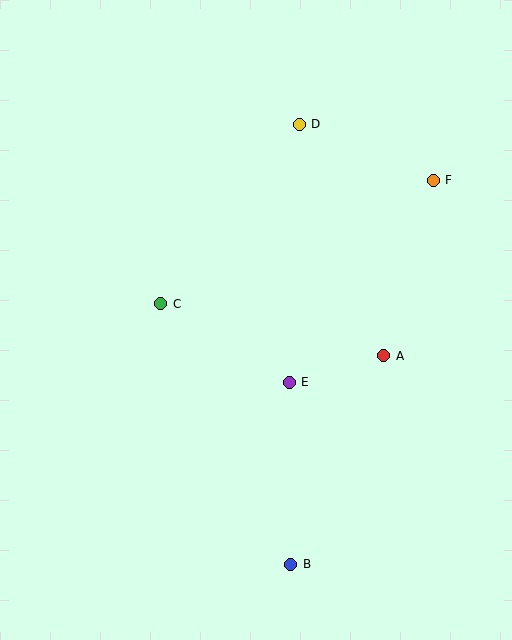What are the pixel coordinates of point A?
Point A is at (384, 356).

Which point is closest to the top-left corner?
Point D is closest to the top-left corner.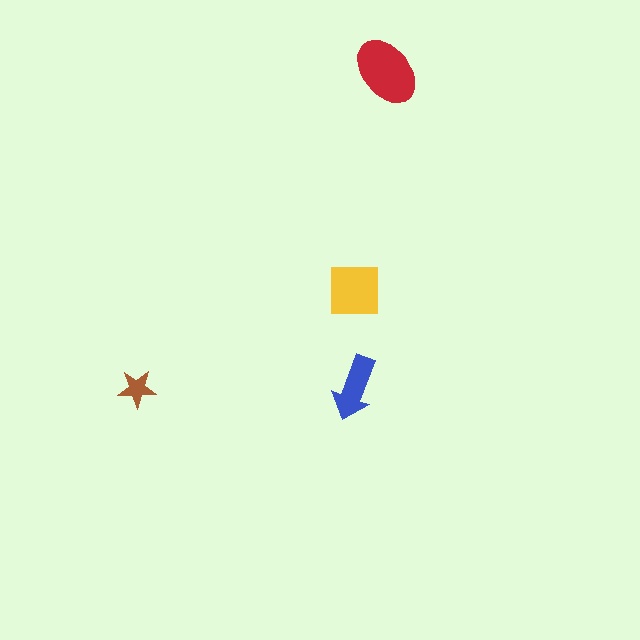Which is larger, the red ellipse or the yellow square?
The red ellipse.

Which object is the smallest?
The brown star.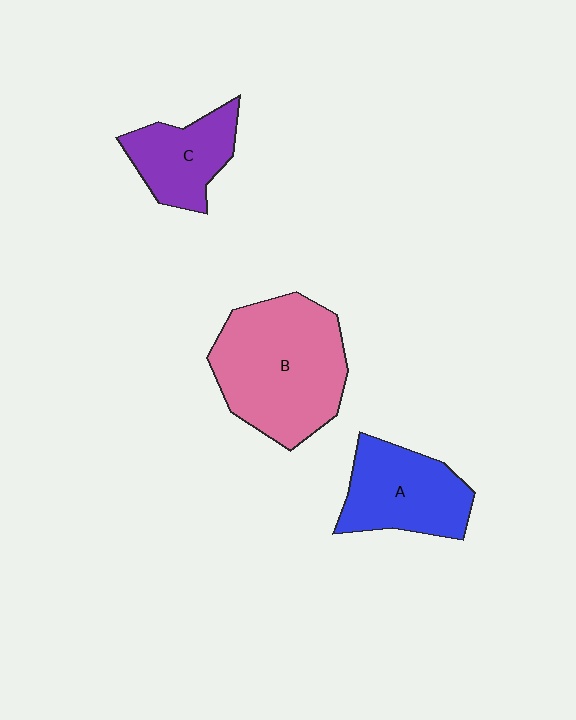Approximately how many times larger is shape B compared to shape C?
Approximately 2.0 times.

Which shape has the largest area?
Shape B (pink).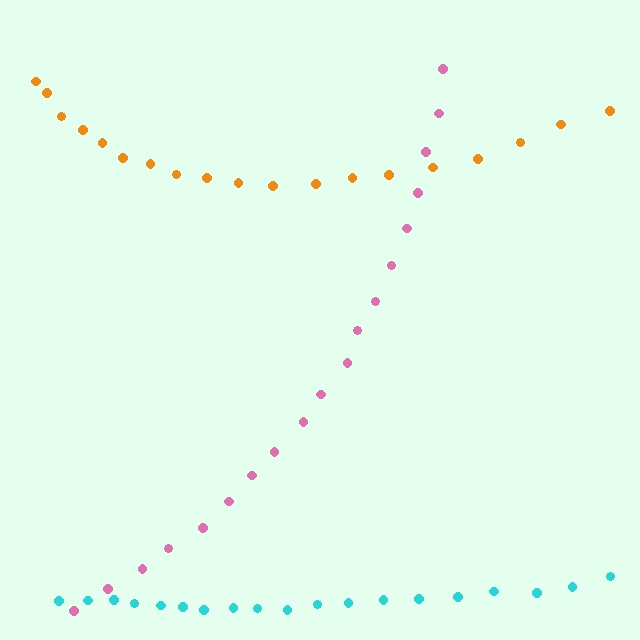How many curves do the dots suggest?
There are 3 distinct paths.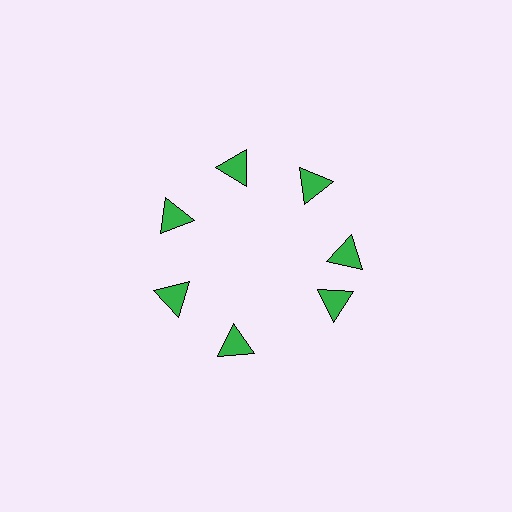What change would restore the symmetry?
The symmetry would be restored by rotating it back into even spacing with its neighbors so that all 7 triangles sit at equal angles and equal distance from the center.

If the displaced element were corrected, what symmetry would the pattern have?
It would have 7-fold rotational symmetry — the pattern would map onto itself every 51 degrees.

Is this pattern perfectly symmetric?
No. The 7 green triangles are arranged in a ring, but one element near the 5 o'clock position is rotated out of alignment along the ring, breaking the 7-fold rotational symmetry.